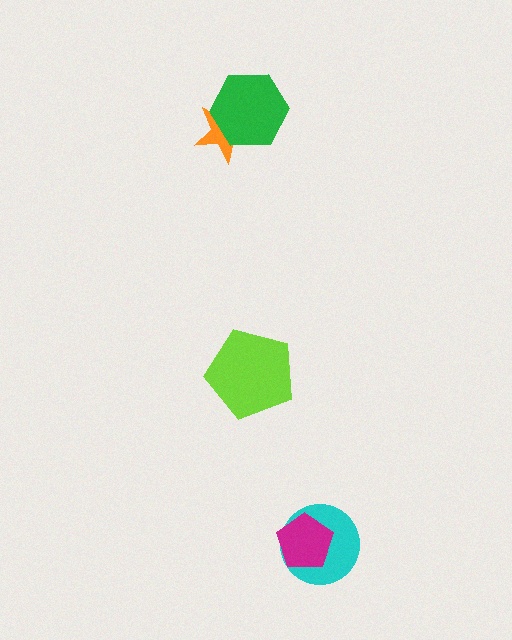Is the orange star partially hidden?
Yes, it is partially covered by another shape.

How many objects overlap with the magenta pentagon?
1 object overlaps with the magenta pentagon.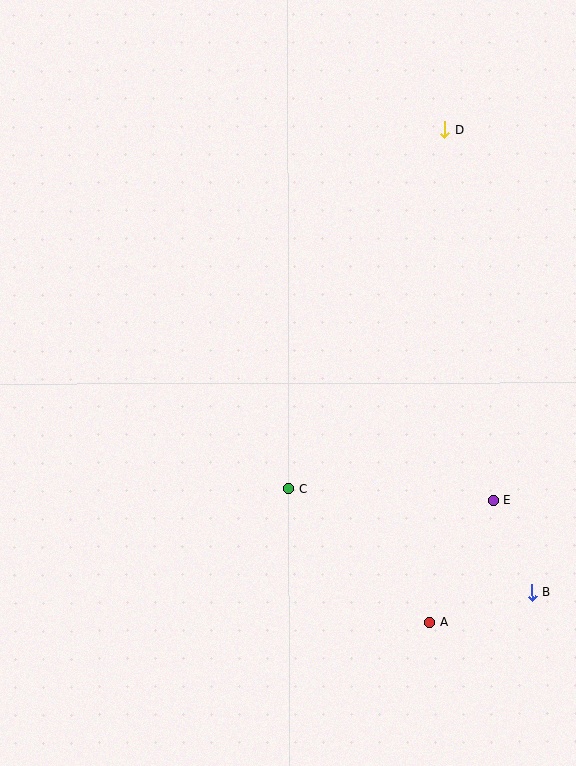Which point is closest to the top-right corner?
Point D is closest to the top-right corner.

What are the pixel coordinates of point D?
Point D is at (445, 130).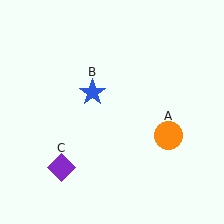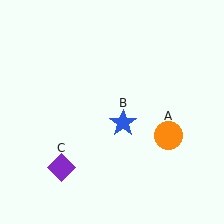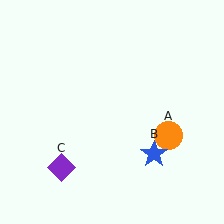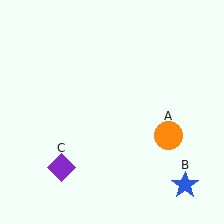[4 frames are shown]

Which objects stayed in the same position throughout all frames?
Orange circle (object A) and purple diamond (object C) remained stationary.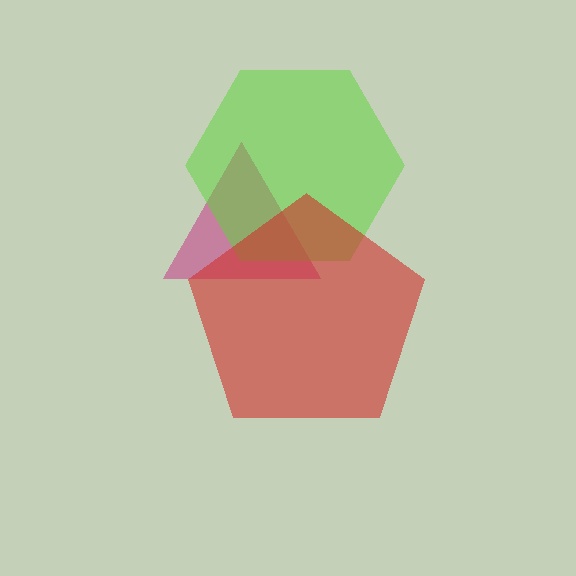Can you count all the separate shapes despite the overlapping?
Yes, there are 3 separate shapes.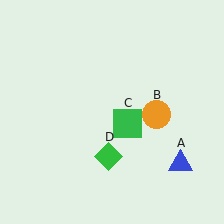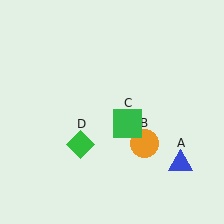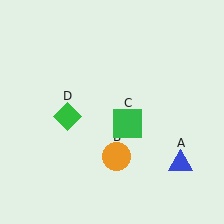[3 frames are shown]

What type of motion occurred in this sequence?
The orange circle (object B), green diamond (object D) rotated clockwise around the center of the scene.